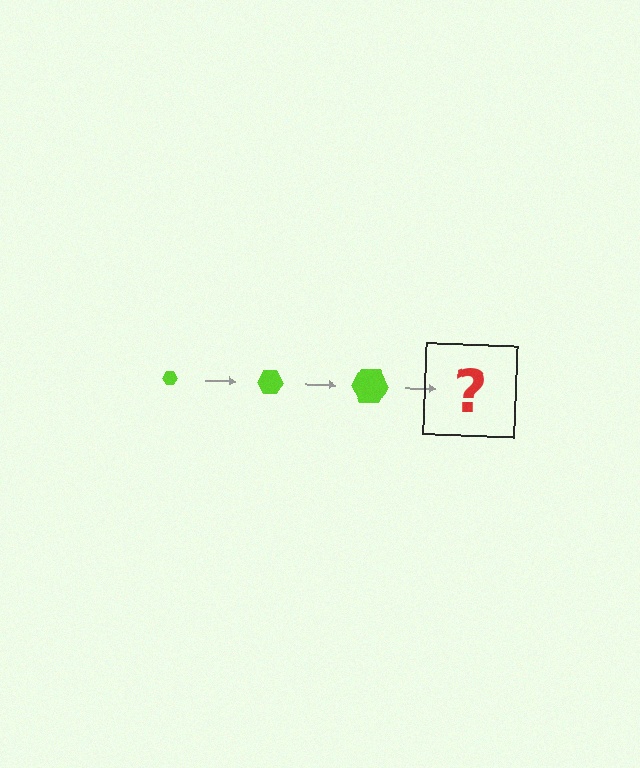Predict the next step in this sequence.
The next step is a lime hexagon, larger than the previous one.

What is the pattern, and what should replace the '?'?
The pattern is that the hexagon gets progressively larger each step. The '?' should be a lime hexagon, larger than the previous one.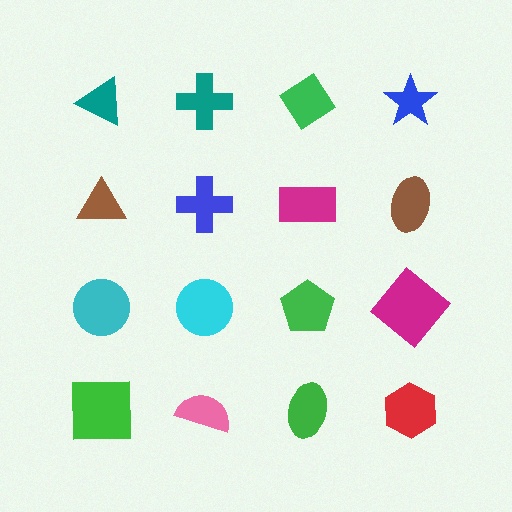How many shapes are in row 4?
4 shapes.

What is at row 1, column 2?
A teal cross.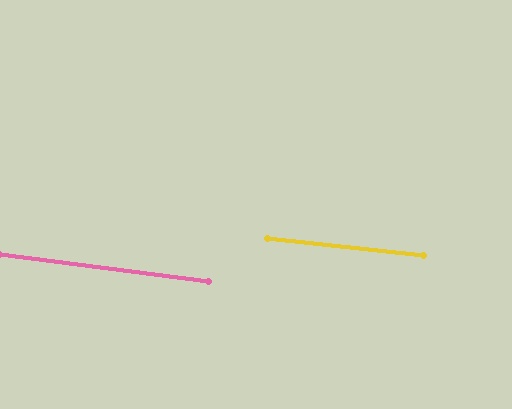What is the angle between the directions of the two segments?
Approximately 1 degree.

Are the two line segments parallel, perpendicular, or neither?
Parallel — their directions differ by only 1.1°.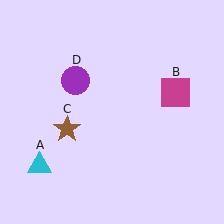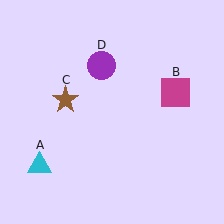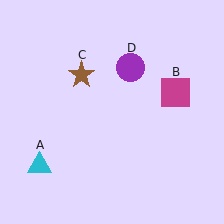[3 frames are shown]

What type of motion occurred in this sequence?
The brown star (object C), purple circle (object D) rotated clockwise around the center of the scene.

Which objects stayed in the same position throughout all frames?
Cyan triangle (object A) and magenta square (object B) remained stationary.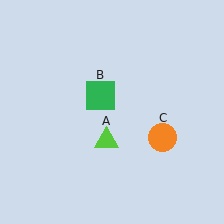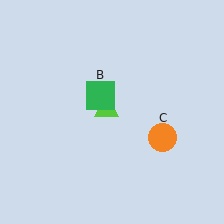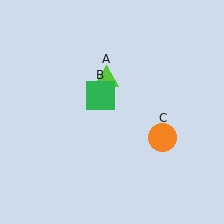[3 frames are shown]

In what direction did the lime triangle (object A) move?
The lime triangle (object A) moved up.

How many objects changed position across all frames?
1 object changed position: lime triangle (object A).